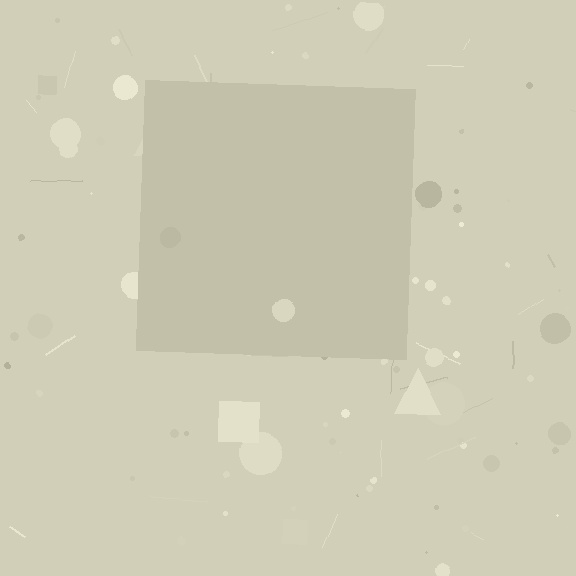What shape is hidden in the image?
A square is hidden in the image.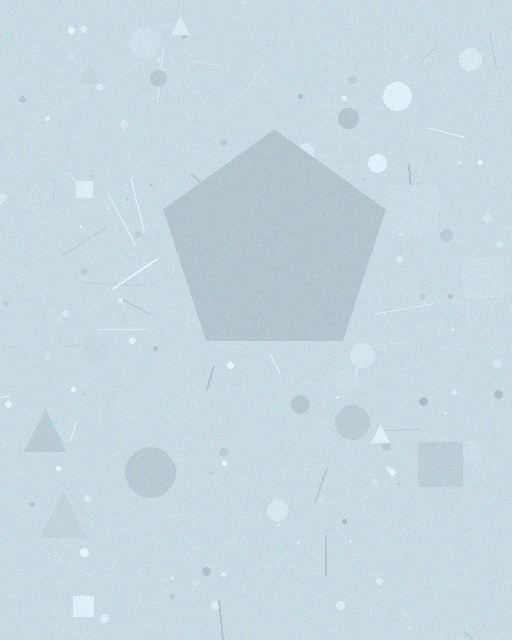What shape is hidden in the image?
A pentagon is hidden in the image.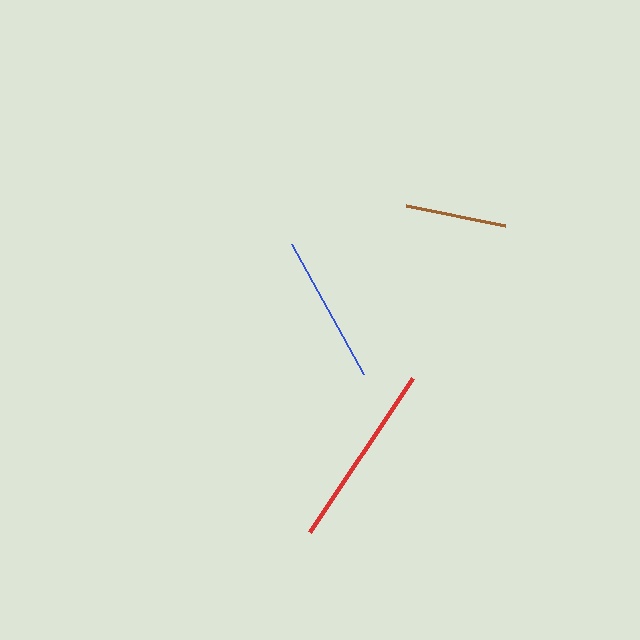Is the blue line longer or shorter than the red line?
The red line is longer than the blue line.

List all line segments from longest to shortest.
From longest to shortest: red, blue, brown.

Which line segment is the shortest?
The brown line is the shortest at approximately 102 pixels.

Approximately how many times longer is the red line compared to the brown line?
The red line is approximately 1.8 times the length of the brown line.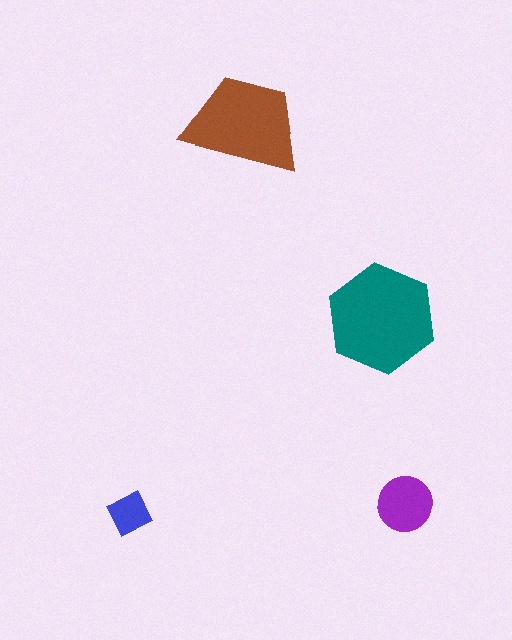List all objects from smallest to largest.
The blue square, the purple circle, the brown trapezoid, the teal hexagon.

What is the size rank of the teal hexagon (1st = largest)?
1st.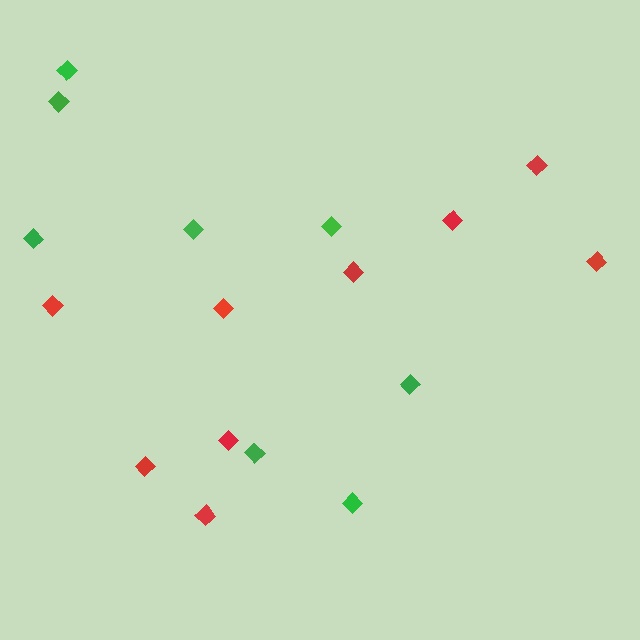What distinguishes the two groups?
There are 2 groups: one group of green diamonds (8) and one group of red diamonds (9).